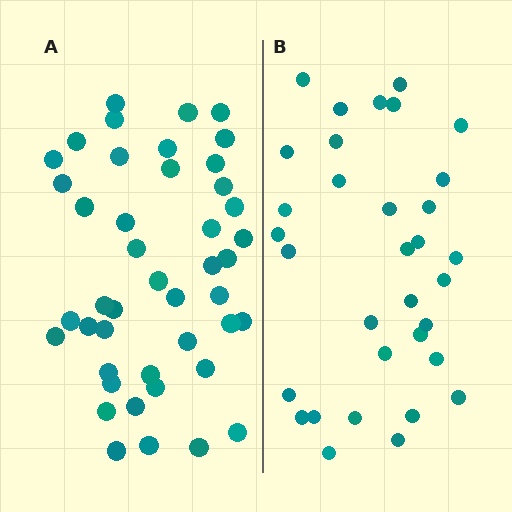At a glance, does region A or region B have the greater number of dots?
Region A (the left region) has more dots.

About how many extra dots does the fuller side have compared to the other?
Region A has roughly 12 or so more dots than region B.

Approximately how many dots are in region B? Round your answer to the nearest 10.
About 30 dots. (The exact count is 33, which rounds to 30.)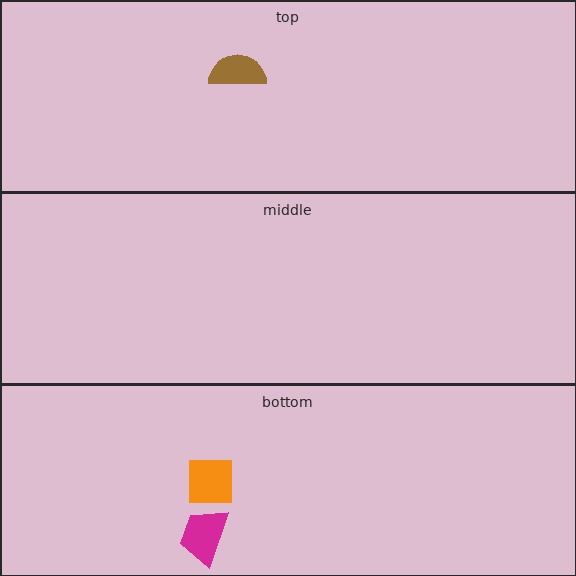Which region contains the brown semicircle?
The top region.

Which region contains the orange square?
The bottom region.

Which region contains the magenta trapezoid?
The bottom region.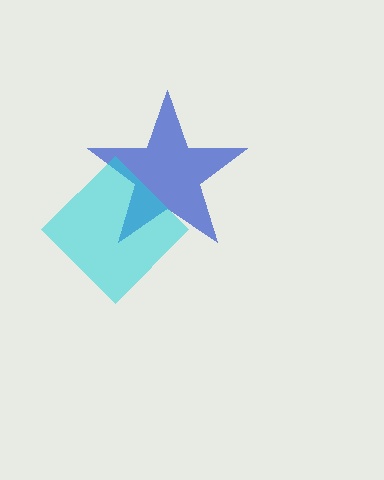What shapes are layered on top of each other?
The layered shapes are: a blue star, a cyan diamond.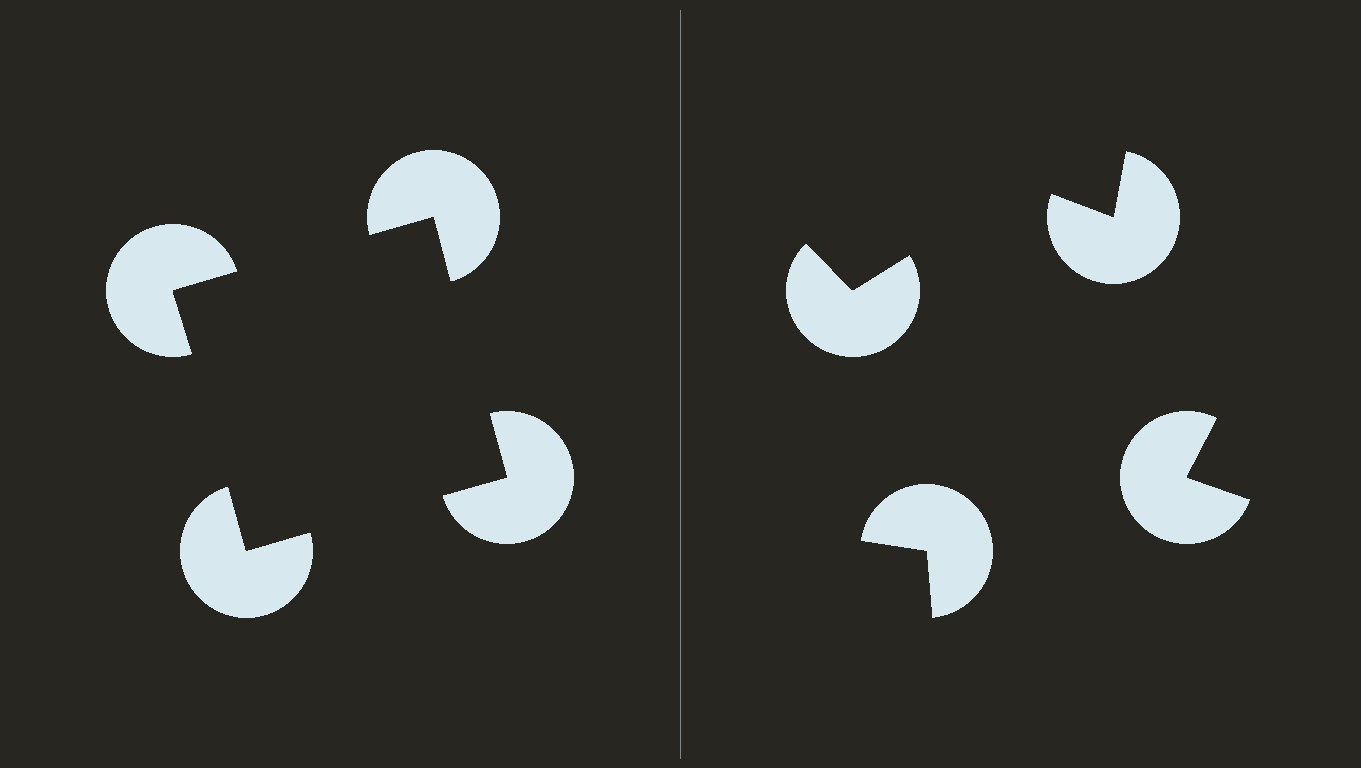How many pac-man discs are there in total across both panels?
8 — 4 on each side.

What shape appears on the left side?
An illusory square.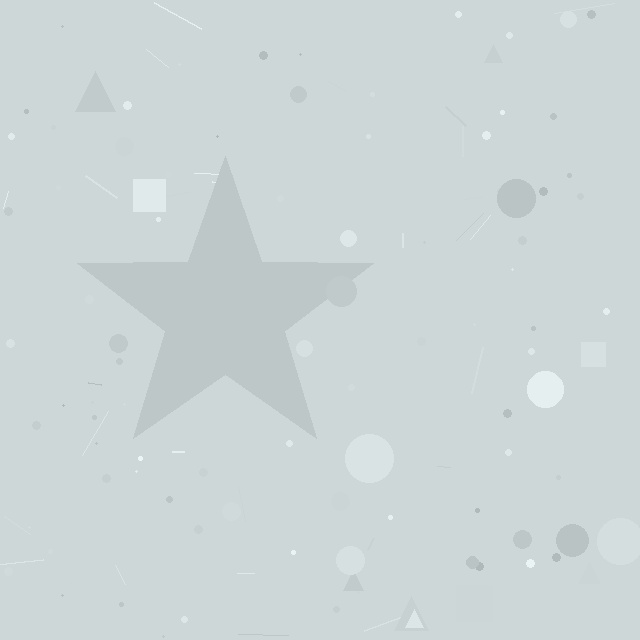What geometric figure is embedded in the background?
A star is embedded in the background.